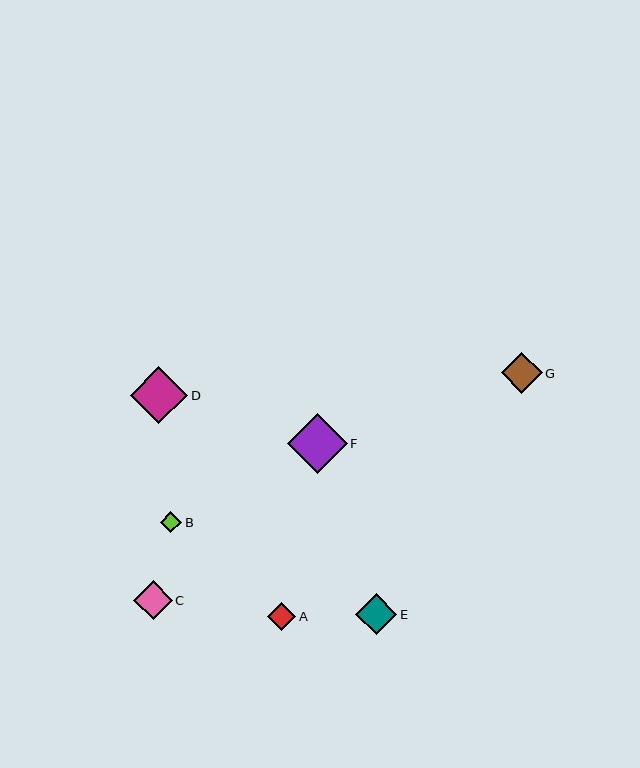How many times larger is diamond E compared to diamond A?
Diamond E is approximately 1.4 times the size of diamond A.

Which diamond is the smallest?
Diamond B is the smallest with a size of approximately 21 pixels.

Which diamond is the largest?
Diamond F is the largest with a size of approximately 60 pixels.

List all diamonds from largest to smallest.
From largest to smallest: F, D, G, E, C, A, B.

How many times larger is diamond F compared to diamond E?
Diamond F is approximately 1.5 times the size of diamond E.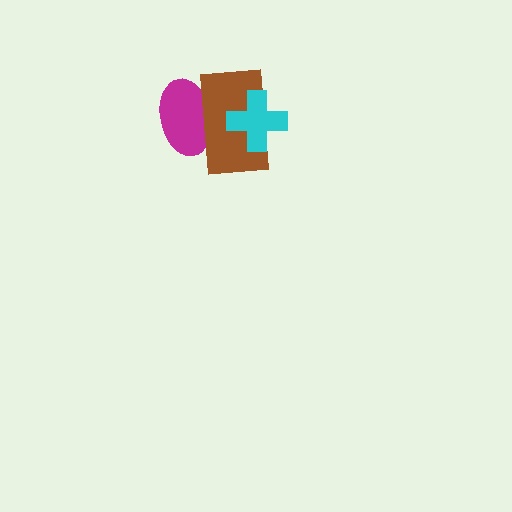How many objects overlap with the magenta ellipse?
1 object overlaps with the magenta ellipse.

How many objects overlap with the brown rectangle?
2 objects overlap with the brown rectangle.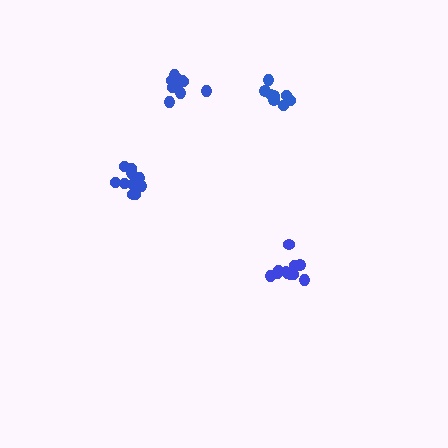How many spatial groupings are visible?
There are 4 spatial groupings.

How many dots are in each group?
Group 1: 8 dots, Group 2: 14 dots, Group 3: 12 dots, Group 4: 11 dots (45 total).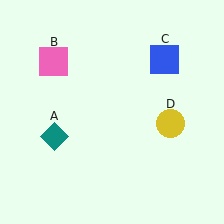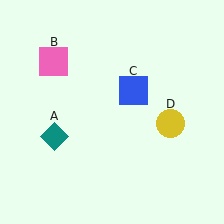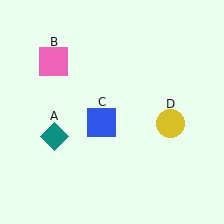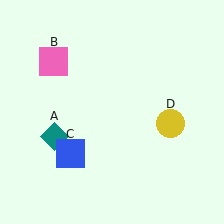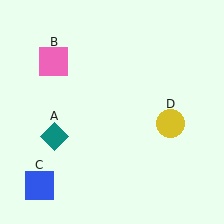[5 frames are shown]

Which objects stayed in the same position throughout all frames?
Teal diamond (object A) and pink square (object B) and yellow circle (object D) remained stationary.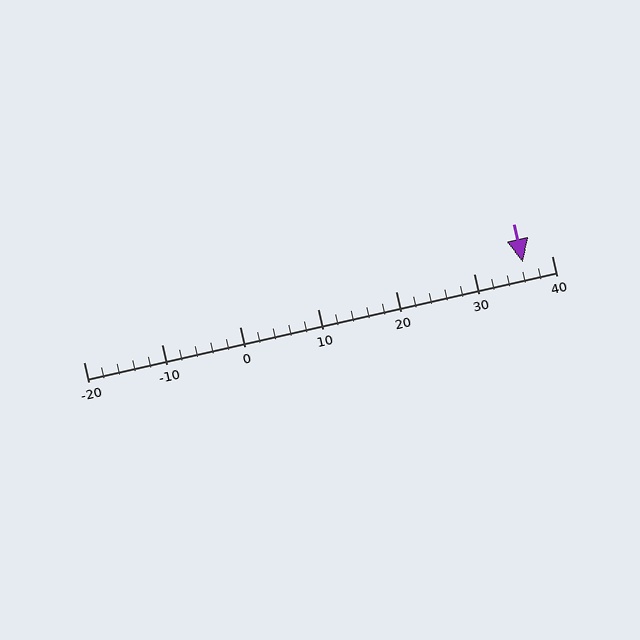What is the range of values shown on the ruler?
The ruler shows values from -20 to 40.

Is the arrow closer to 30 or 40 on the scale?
The arrow is closer to 40.